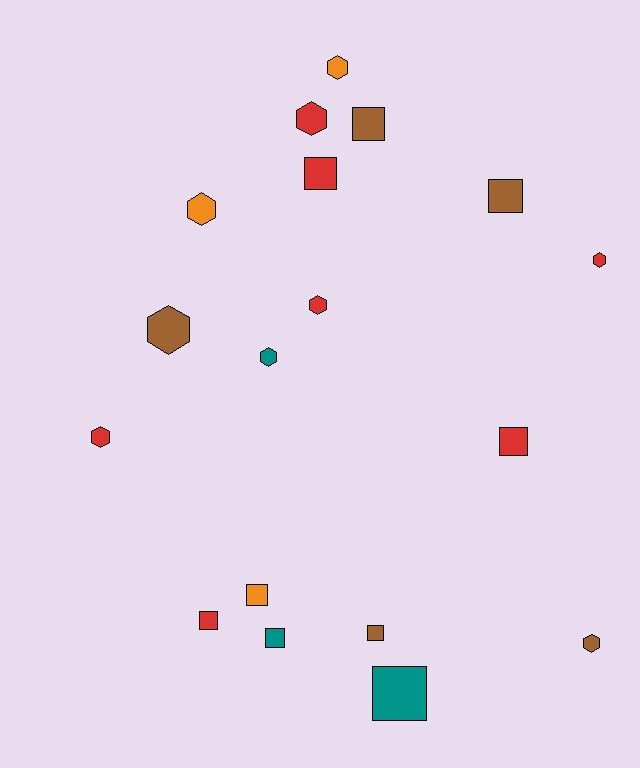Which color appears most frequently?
Red, with 7 objects.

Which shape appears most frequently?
Square, with 9 objects.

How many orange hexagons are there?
There are 2 orange hexagons.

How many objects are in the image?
There are 18 objects.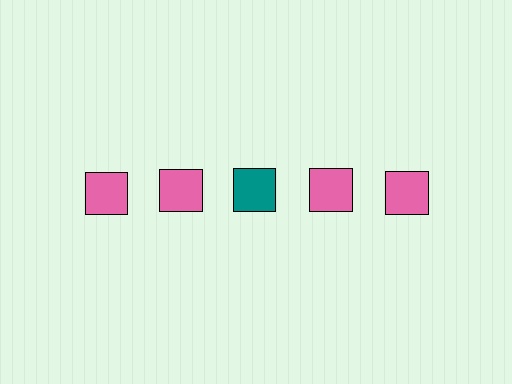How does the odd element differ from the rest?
It has a different color: teal instead of pink.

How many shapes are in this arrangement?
There are 5 shapes arranged in a grid pattern.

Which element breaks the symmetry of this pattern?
The teal square in the top row, center column breaks the symmetry. All other shapes are pink squares.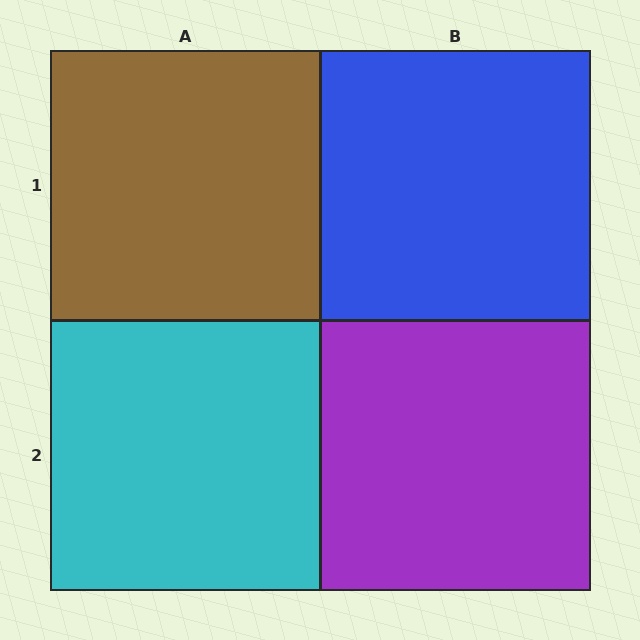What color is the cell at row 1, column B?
Blue.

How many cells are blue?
1 cell is blue.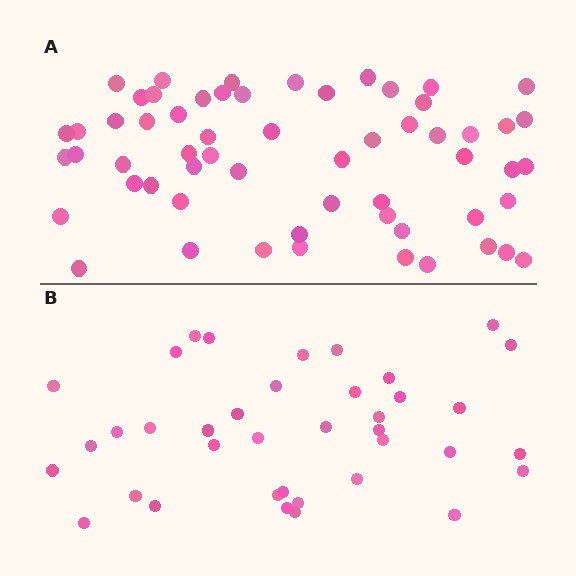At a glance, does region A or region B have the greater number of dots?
Region A (the top region) has more dots.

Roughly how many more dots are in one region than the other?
Region A has approximately 20 more dots than region B.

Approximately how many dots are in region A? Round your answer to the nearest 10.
About 60 dots. (The exact count is 59, which rounds to 60.)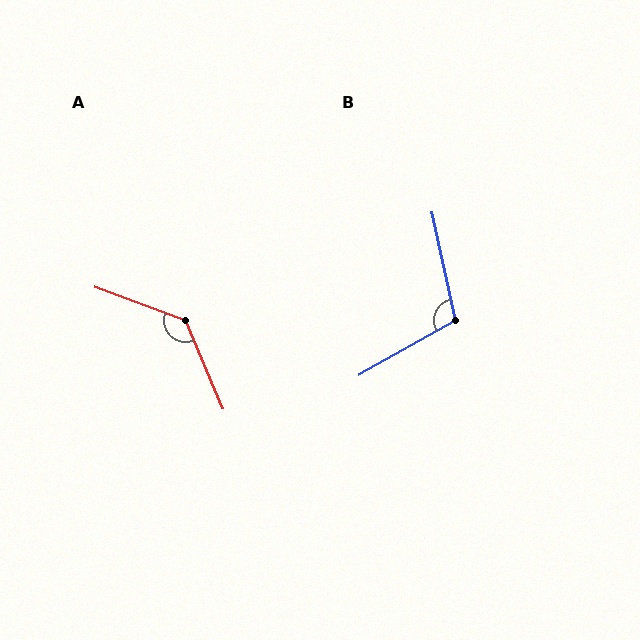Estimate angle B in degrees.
Approximately 107 degrees.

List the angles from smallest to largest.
B (107°), A (133°).